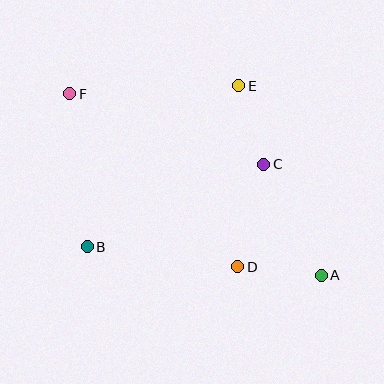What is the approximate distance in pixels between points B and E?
The distance between B and E is approximately 221 pixels.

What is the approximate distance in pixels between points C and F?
The distance between C and F is approximately 206 pixels.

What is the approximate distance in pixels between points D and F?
The distance between D and F is approximately 241 pixels.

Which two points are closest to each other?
Points C and E are closest to each other.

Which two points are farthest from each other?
Points A and F are farthest from each other.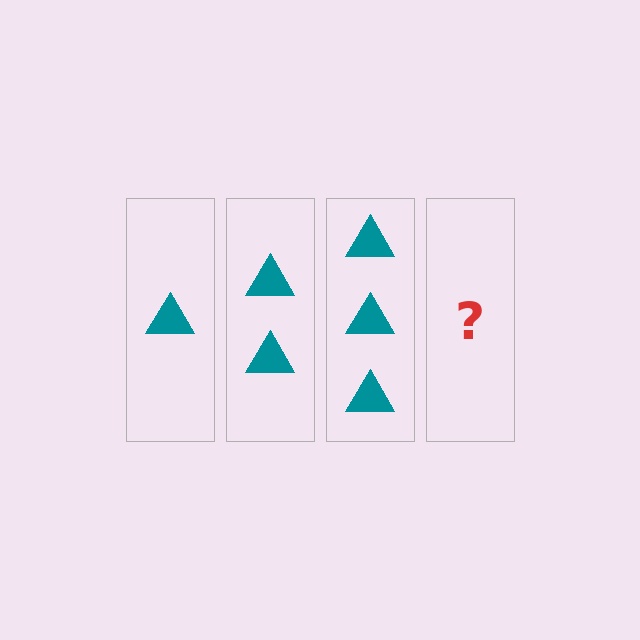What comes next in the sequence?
The next element should be 4 triangles.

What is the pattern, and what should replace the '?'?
The pattern is that each step adds one more triangle. The '?' should be 4 triangles.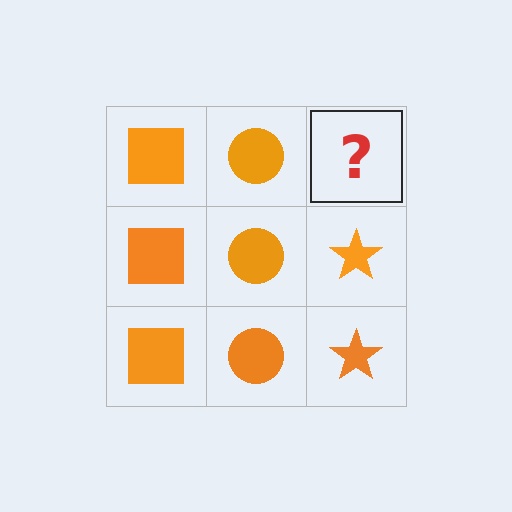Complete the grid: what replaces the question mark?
The question mark should be replaced with an orange star.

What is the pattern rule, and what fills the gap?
The rule is that each column has a consistent shape. The gap should be filled with an orange star.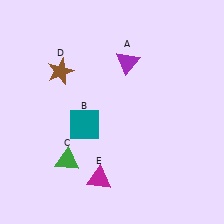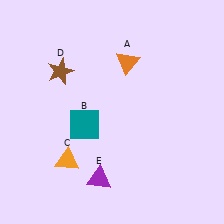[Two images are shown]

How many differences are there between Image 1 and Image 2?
There are 3 differences between the two images.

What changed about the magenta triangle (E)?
In Image 1, E is magenta. In Image 2, it changed to purple.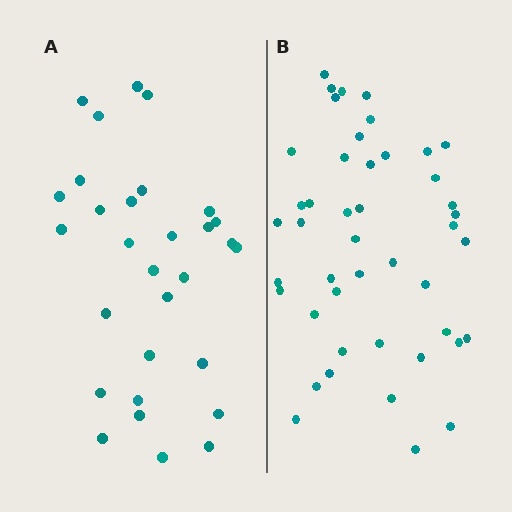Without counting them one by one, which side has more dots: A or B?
Region B (the right region) has more dots.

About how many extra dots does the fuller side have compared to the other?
Region B has approximately 15 more dots than region A.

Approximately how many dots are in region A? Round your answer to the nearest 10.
About 30 dots.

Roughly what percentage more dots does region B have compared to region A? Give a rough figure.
About 50% more.